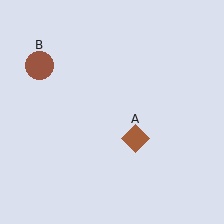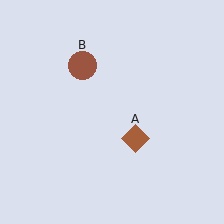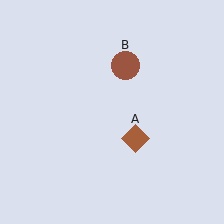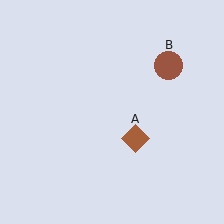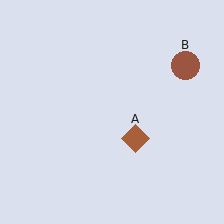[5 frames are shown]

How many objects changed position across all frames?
1 object changed position: brown circle (object B).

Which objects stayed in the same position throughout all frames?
Brown diamond (object A) remained stationary.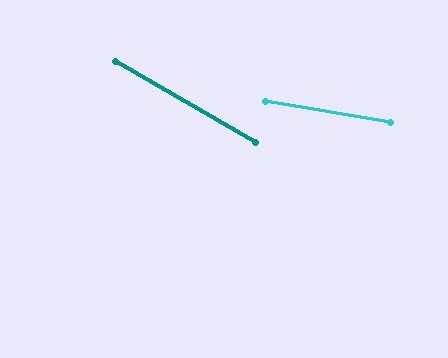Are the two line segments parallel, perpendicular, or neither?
Neither parallel nor perpendicular — they differ by about 21°.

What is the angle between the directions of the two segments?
Approximately 21 degrees.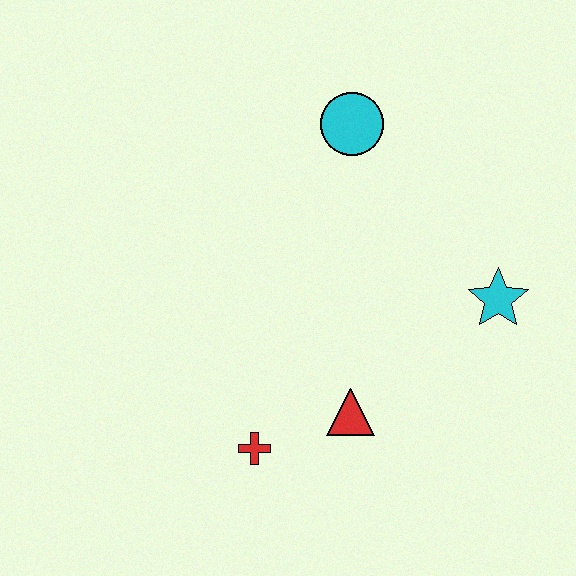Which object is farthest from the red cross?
The cyan circle is farthest from the red cross.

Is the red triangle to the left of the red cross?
No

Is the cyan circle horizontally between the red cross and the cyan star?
Yes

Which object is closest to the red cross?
The red triangle is closest to the red cross.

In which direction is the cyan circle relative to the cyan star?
The cyan circle is above the cyan star.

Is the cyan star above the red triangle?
Yes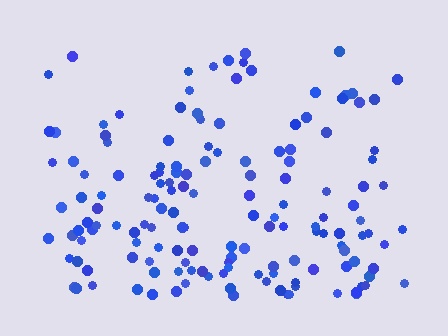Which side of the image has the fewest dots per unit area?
The top.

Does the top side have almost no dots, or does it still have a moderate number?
Still a moderate number, just noticeably fewer than the bottom.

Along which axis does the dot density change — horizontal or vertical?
Vertical.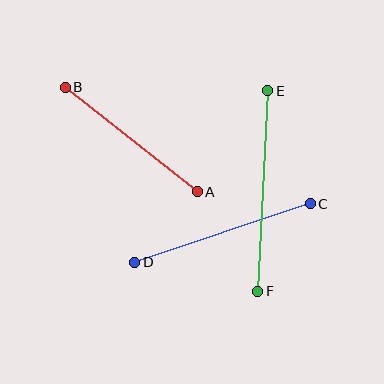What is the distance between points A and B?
The distance is approximately 168 pixels.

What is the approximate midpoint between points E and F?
The midpoint is at approximately (263, 191) pixels.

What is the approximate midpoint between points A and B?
The midpoint is at approximately (131, 140) pixels.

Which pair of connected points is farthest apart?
Points E and F are farthest apart.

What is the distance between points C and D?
The distance is approximately 185 pixels.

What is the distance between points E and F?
The distance is approximately 201 pixels.